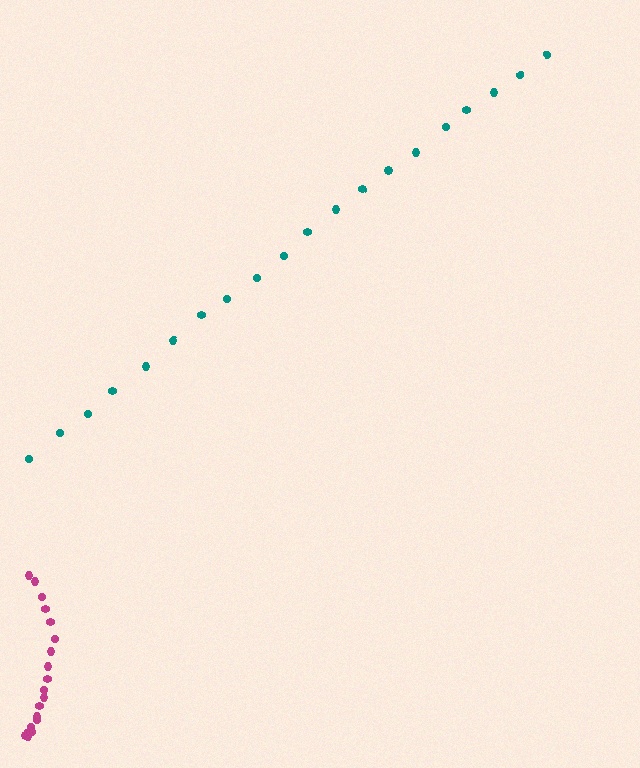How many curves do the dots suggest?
There are 2 distinct paths.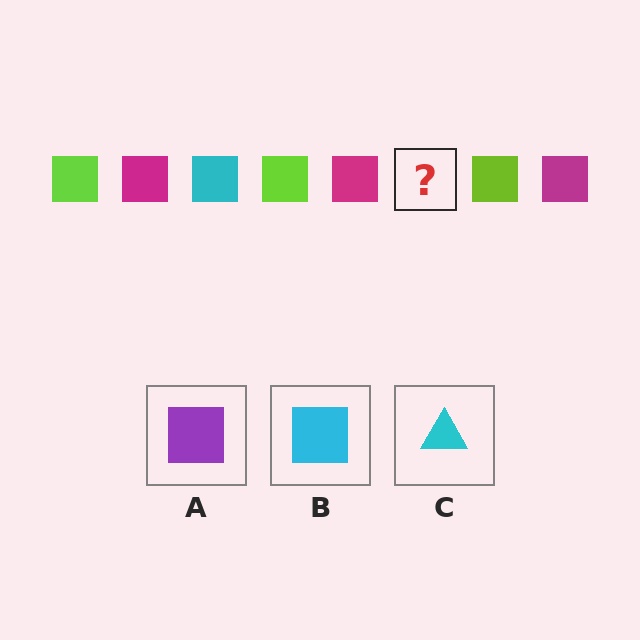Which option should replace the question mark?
Option B.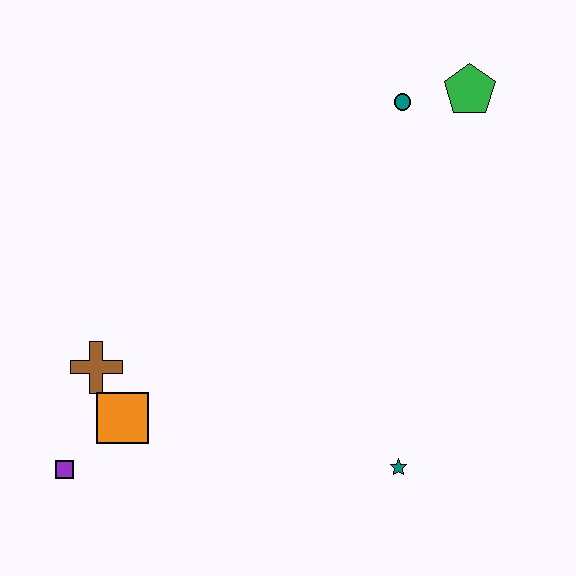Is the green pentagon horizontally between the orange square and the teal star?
No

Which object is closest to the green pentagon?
The teal circle is closest to the green pentagon.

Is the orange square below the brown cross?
Yes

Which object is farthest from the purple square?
The green pentagon is farthest from the purple square.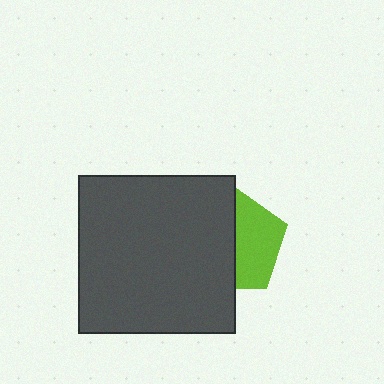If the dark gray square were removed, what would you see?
You would see the complete lime pentagon.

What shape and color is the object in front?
The object in front is a dark gray square.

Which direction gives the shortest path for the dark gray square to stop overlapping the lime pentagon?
Moving left gives the shortest separation.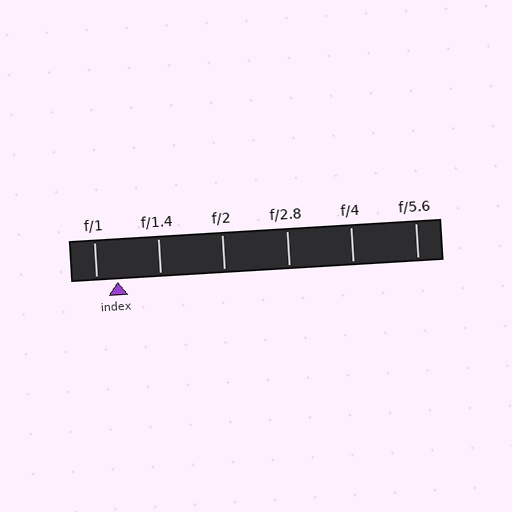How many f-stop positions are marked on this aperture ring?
There are 6 f-stop positions marked.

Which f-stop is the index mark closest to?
The index mark is closest to f/1.